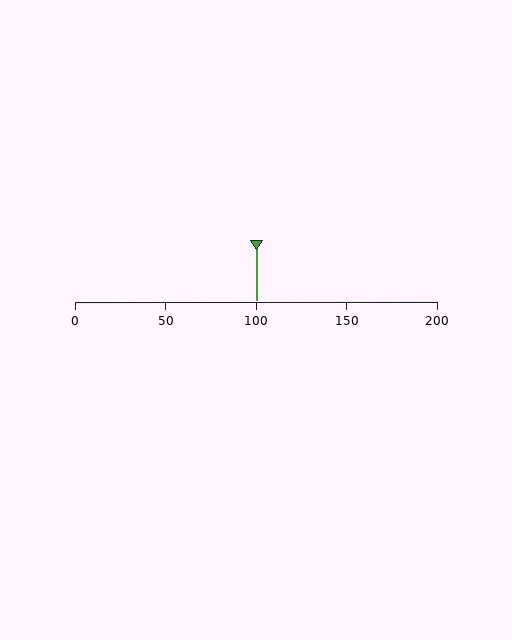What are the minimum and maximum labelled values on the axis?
The axis runs from 0 to 200.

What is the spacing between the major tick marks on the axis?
The major ticks are spaced 50 apart.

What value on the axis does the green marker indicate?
The marker indicates approximately 100.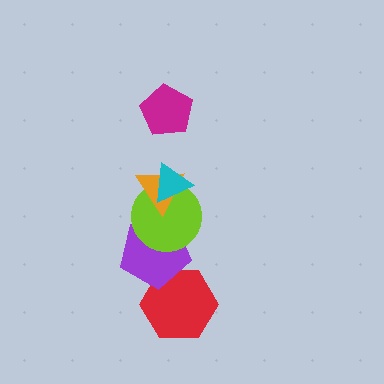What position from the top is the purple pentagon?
The purple pentagon is 5th from the top.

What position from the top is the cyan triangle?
The cyan triangle is 2nd from the top.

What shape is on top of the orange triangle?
The cyan triangle is on top of the orange triangle.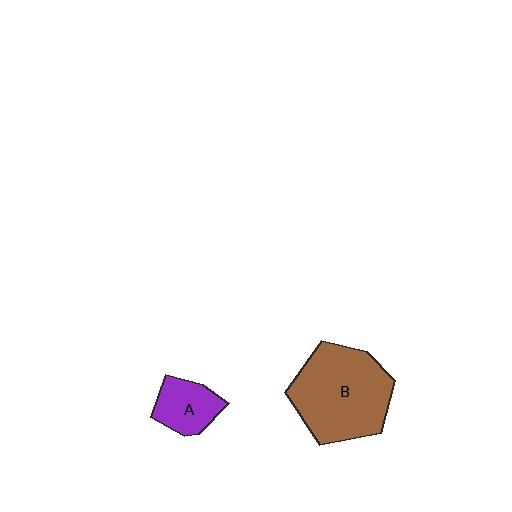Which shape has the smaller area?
Shape A (purple).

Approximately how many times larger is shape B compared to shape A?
Approximately 2.6 times.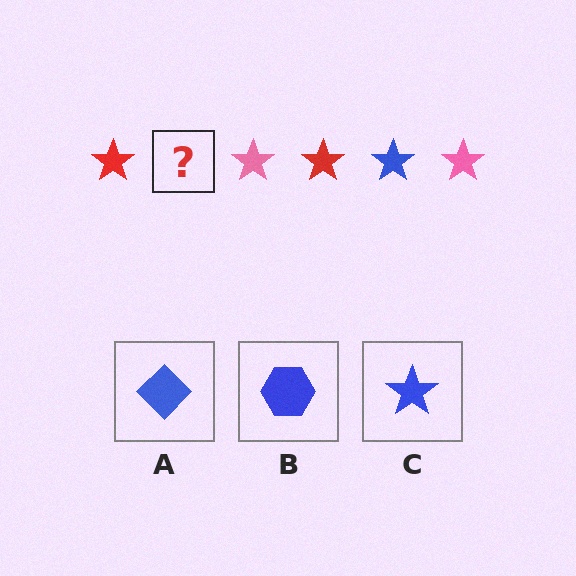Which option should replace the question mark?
Option C.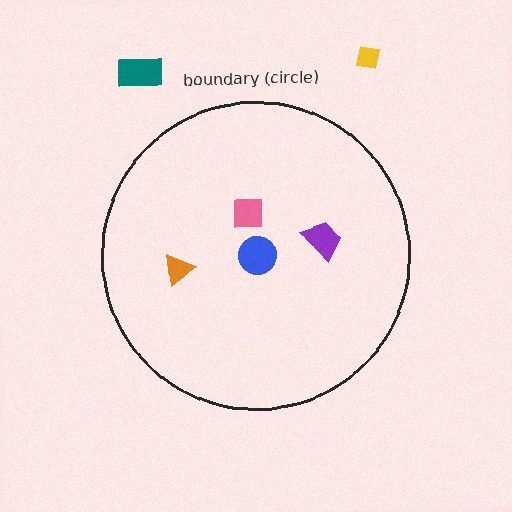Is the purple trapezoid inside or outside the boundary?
Inside.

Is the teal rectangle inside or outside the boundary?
Outside.